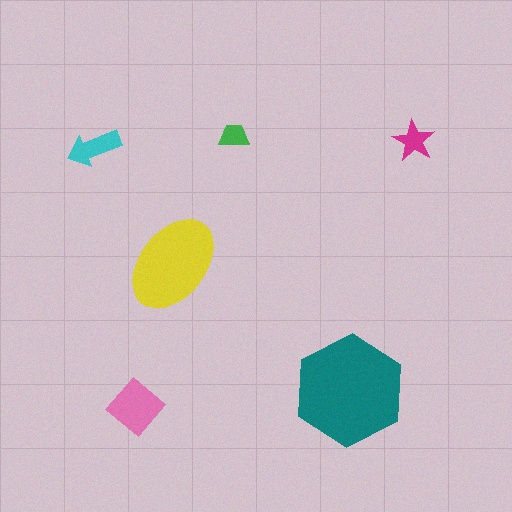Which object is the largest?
The teal hexagon.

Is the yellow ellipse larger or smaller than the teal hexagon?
Smaller.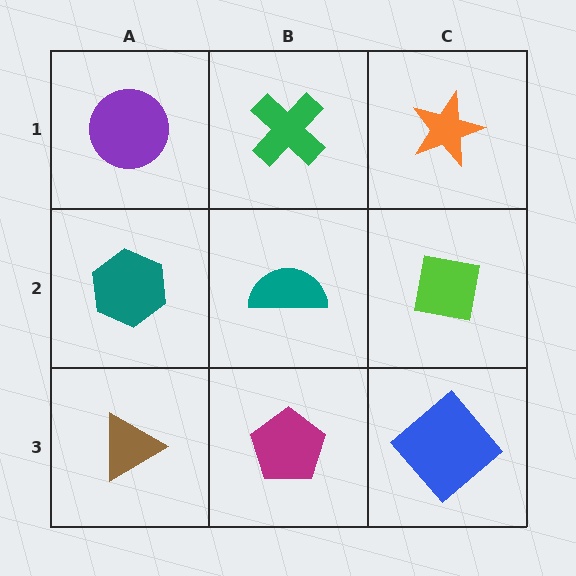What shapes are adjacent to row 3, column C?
A lime square (row 2, column C), a magenta pentagon (row 3, column B).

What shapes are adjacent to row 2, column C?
An orange star (row 1, column C), a blue diamond (row 3, column C), a teal semicircle (row 2, column B).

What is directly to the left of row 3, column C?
A magenta pentagon.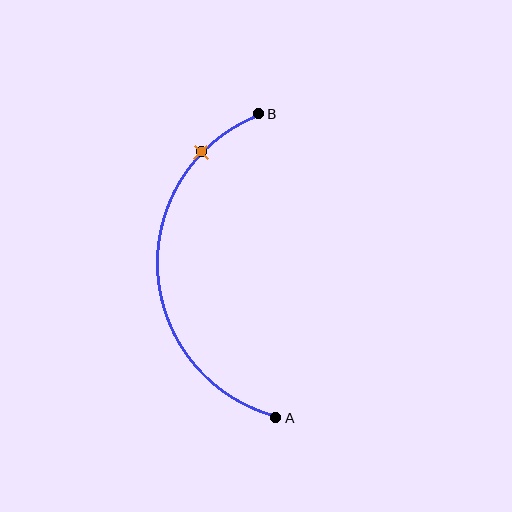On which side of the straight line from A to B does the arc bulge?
The arc bulges to the left of the straight line connecting A and B.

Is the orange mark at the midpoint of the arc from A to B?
No. The orange mark lies on the arc but is closer to endpoint B. The arc midpoint would be at the point on the curve equidistant along the arc from both A and B.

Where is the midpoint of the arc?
The arc midpoint is the point on the curve farthest from the straight line joining A and B. It sits to the left of that line.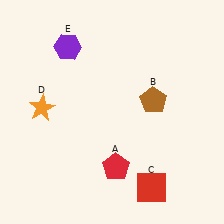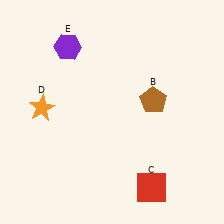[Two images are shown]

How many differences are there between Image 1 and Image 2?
There is 1 difference between the two images.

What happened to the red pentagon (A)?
The red pentagon (A) was removed in Image 2. It was in the bottom-right area of Image 1.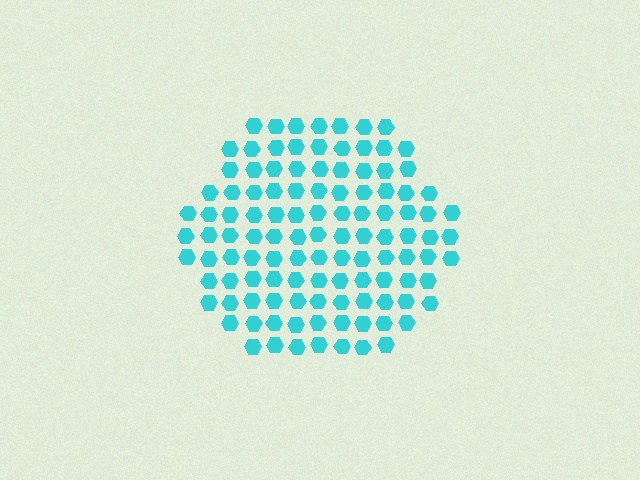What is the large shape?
The large shape is a hexagon.